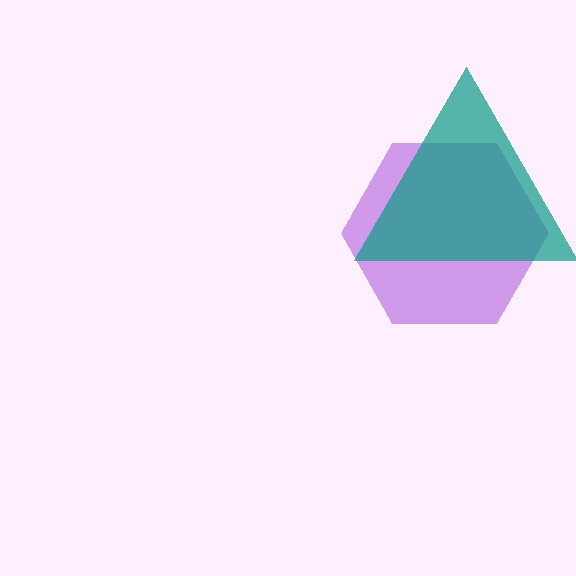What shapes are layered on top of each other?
The layered shapes are: a purple hexagon, a teal triangle.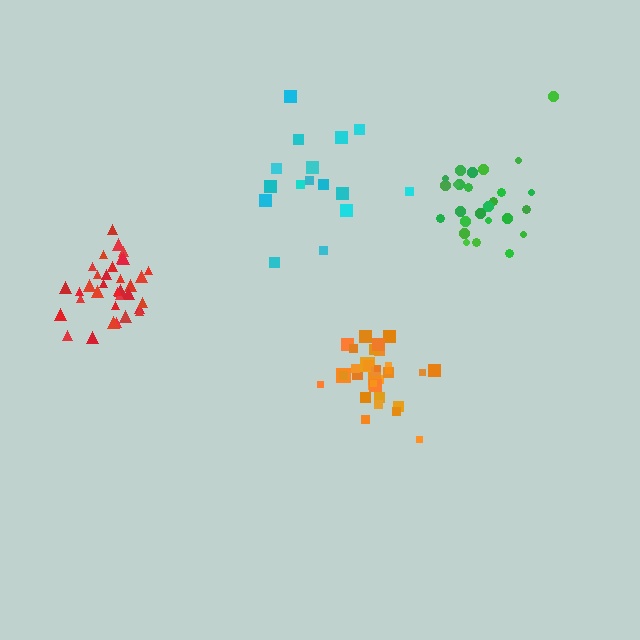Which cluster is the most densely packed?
Red.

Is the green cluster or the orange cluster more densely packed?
Orange.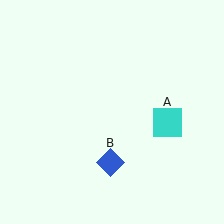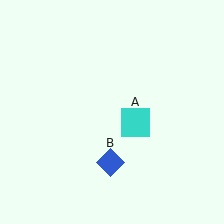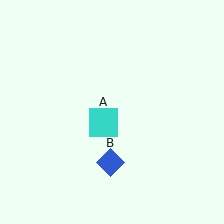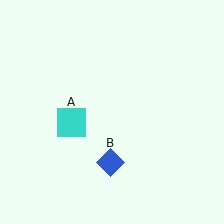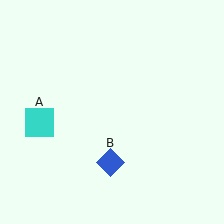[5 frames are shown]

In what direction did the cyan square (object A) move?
The cyan square (object A) moved left.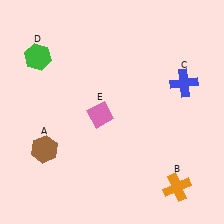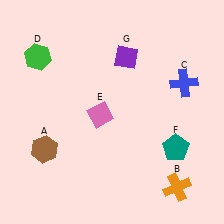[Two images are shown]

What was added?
A teal pentagon (F), a purple diamond (G) were added in Image 2.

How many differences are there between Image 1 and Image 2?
There are 2 differences between the two images.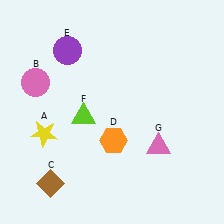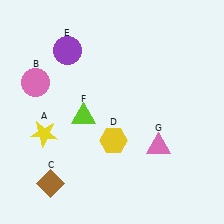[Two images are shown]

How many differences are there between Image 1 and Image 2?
There is 1 difference between the two images.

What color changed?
The hexagon (D) changed from orange in Image 1 to yellow in Image 2.